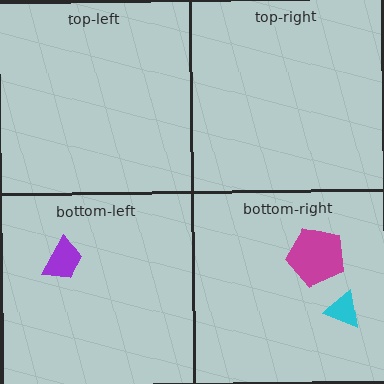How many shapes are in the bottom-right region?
2.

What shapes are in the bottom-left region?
The purple trapezoid.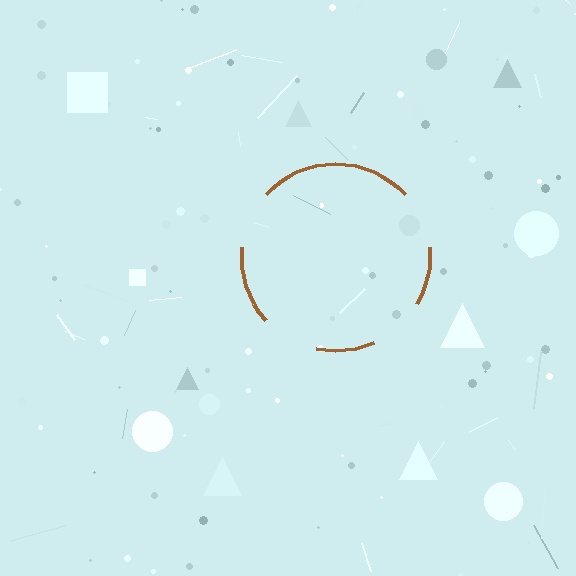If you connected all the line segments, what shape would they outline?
They would outline a circle.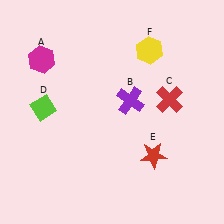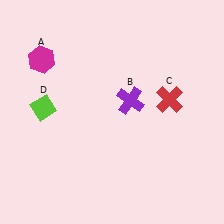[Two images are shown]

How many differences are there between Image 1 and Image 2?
There are 2 differences between the two images.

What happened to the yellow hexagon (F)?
The yellow hexagon (F) was removed in Image 2. It was in the top-right area of Image 1.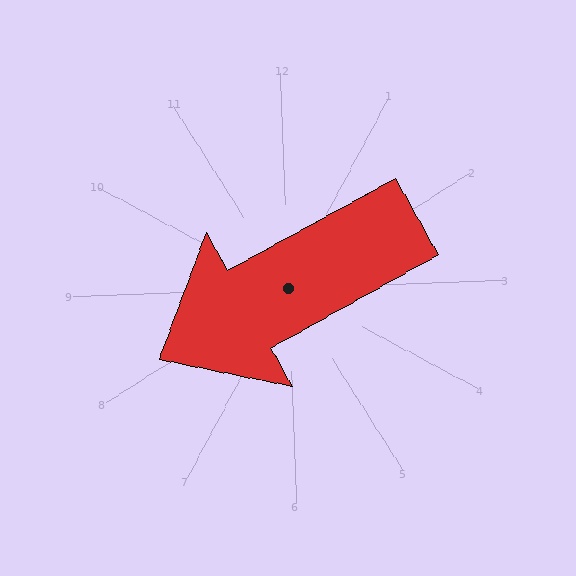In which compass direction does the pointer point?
Southwest.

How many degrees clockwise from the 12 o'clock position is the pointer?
Approximately 243 degrees.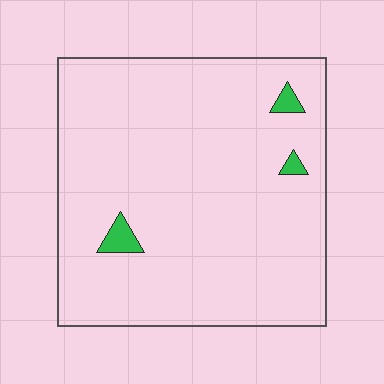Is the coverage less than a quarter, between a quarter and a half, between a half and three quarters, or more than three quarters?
Less than a quarter.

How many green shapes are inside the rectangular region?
3.